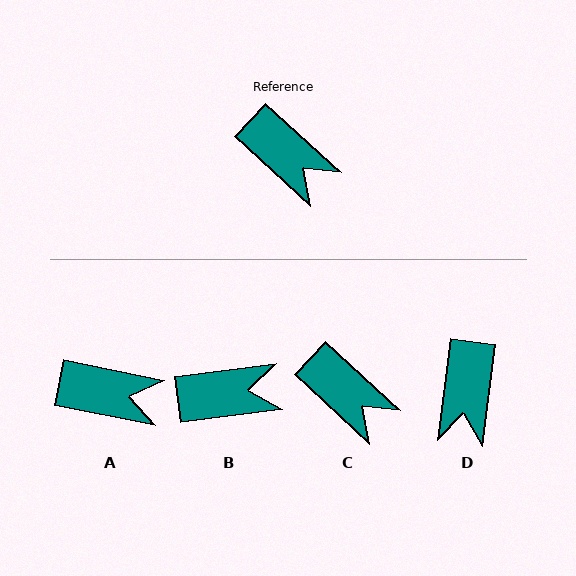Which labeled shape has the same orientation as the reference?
C.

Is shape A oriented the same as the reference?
No, it is off by about 31 degrees.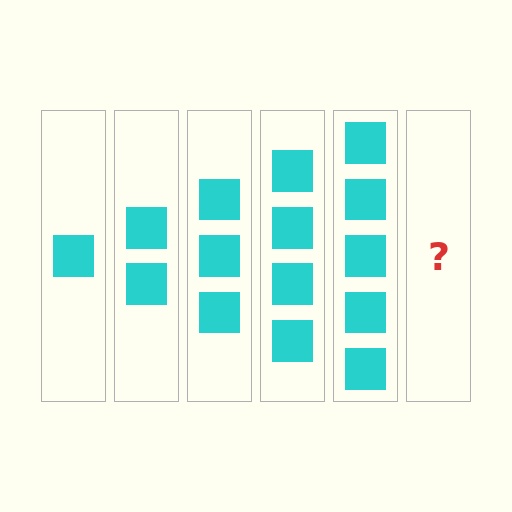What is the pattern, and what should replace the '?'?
The pattern is that each step adds one more square. The '?' should be 6 squares.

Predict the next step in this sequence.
The next step is 6 squares.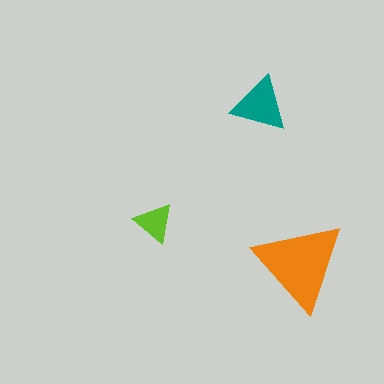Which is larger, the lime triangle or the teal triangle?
The teal one.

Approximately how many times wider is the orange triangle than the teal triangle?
About 1.5 times wider.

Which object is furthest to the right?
The orange triangle is rightmost.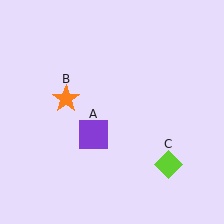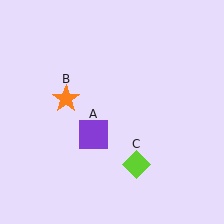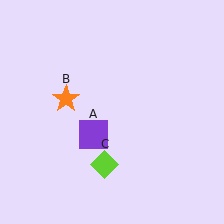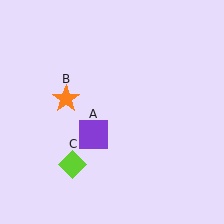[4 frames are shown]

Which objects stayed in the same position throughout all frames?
Purple square (object A) and orange star (object B) remained stationary.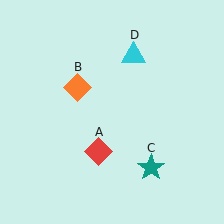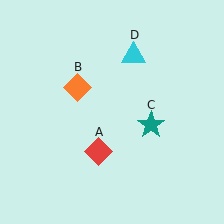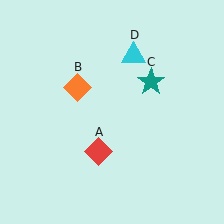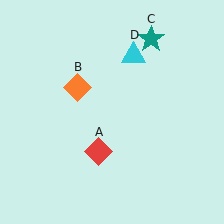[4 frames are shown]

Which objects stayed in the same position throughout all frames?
Red diamond (object A) and orange diamond (object B) and cyan triangle (object D) remained stationary.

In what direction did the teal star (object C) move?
The teal star (object C) moved up.